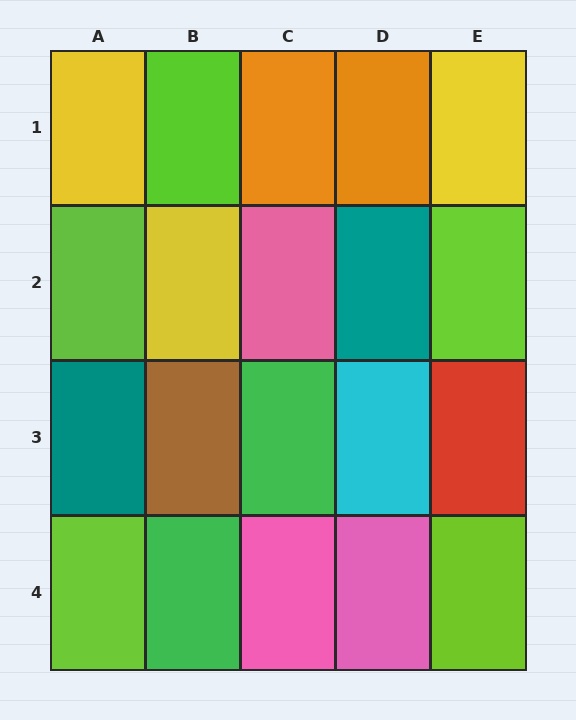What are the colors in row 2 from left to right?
Lime, yellow, pink, teal, lime.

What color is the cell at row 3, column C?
Green.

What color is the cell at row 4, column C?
Pink.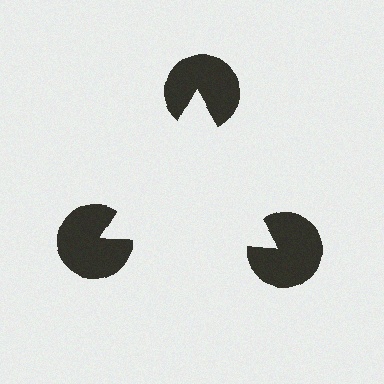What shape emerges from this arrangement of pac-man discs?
An illusory triangle — its edges are inferred from the aligned wedge cuts in the pac-man discs, not physically drawn.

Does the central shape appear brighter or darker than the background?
It typically appears slightly brighter than the background, even though no actual brightness change is drawn.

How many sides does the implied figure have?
3 sides.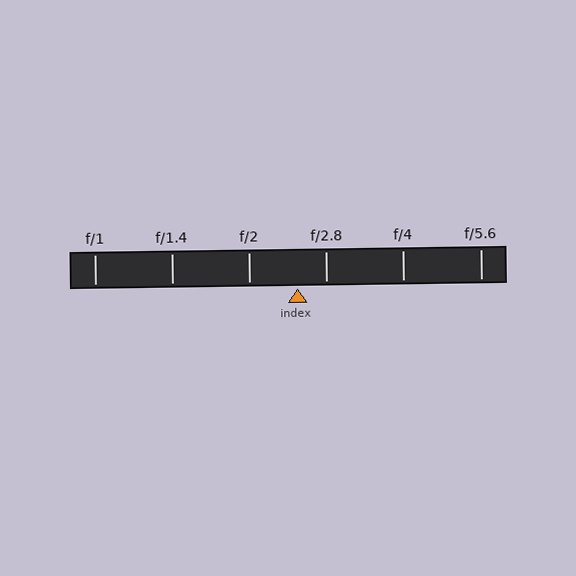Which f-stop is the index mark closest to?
The index mark is closest to f/2.8.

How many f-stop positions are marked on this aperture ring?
There are 6 f-stop positions marked.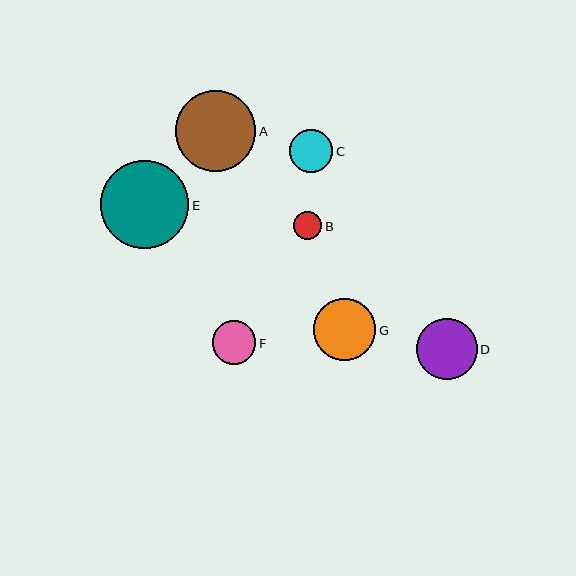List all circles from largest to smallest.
From largest to smallest: E, A, G, D, F, C, B.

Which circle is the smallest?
Circle B is the smallest with a size of approximately 28 pixels.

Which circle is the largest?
Circle E is the largest with a size of approximately 88 pixels.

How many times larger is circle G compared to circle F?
Circle G is approximately 1.4 times the size of circle F.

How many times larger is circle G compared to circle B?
Circle G is approximately 2.2 times the size of circle B.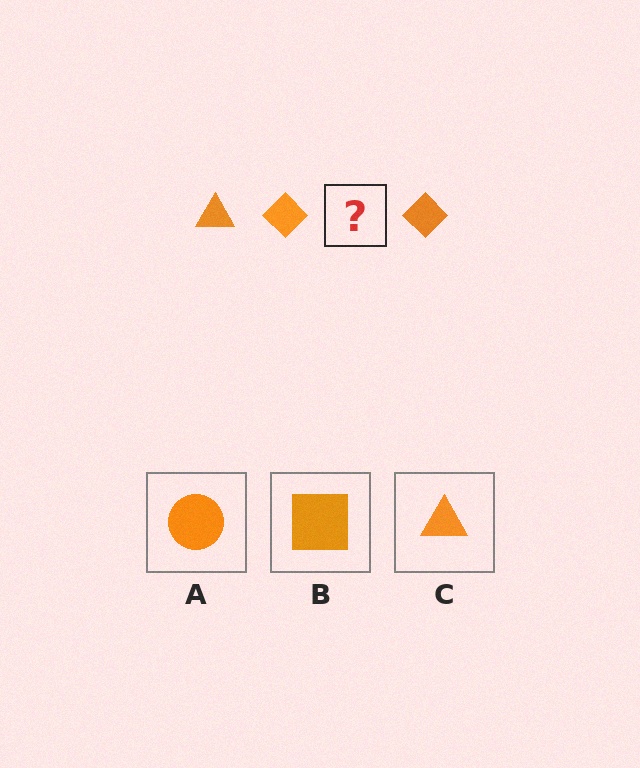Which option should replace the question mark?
Option C.